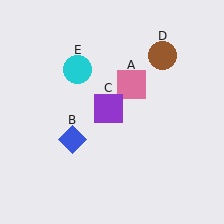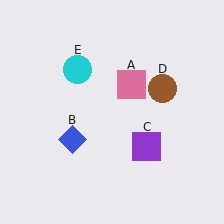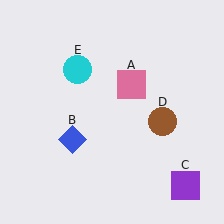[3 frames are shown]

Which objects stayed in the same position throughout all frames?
Pink square (object A) and blue diamond (object B) and cyan circle (object E) remained stationary.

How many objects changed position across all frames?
2 objects changed position: purple square (object C), brown circle (object D).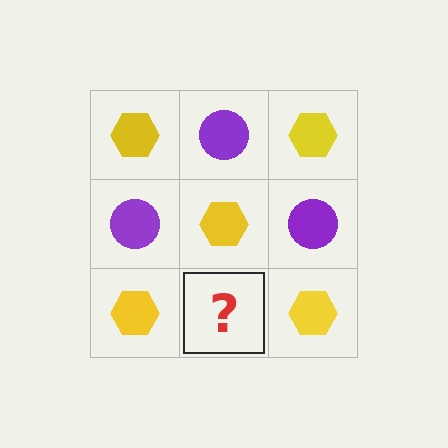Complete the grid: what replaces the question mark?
The question mark should be replaced with a purple circle.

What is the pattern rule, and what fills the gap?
The rule is that it alternates yellow hexagon and purple circle in a checkerboard pattern. The gap should be filled with a purple circle.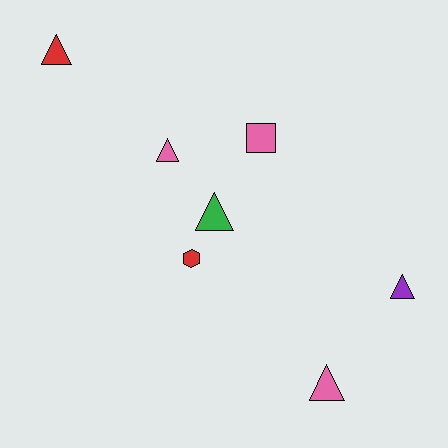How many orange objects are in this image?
There are no orange objects.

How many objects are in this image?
There are 7 objects.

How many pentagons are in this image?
There are no pentagons.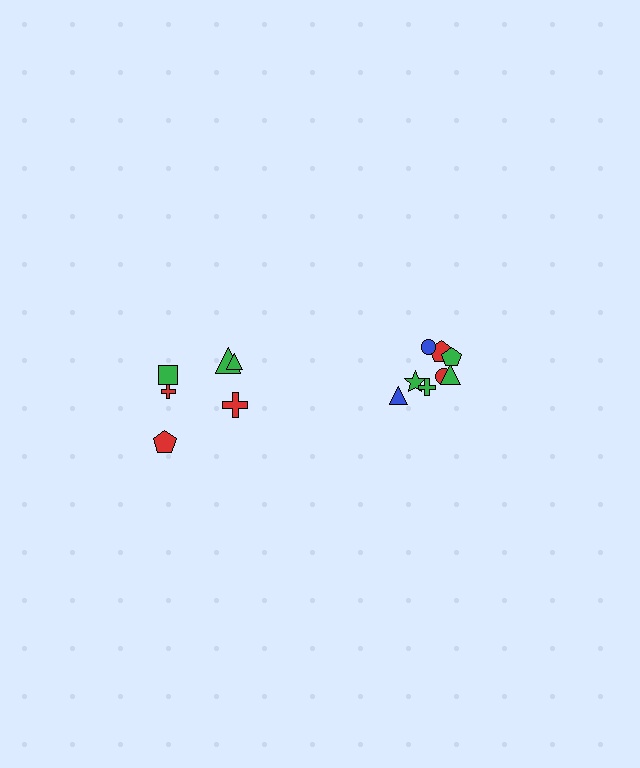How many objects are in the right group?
There are 8 objects.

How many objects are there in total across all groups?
There are 14 objects.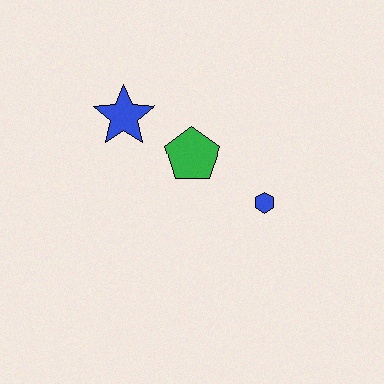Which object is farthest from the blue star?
The blue hexagon is farthest from the blue star.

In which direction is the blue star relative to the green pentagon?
The blue star is to the left of the green pentagon.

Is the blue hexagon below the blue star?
Yes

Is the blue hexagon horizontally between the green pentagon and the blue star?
No